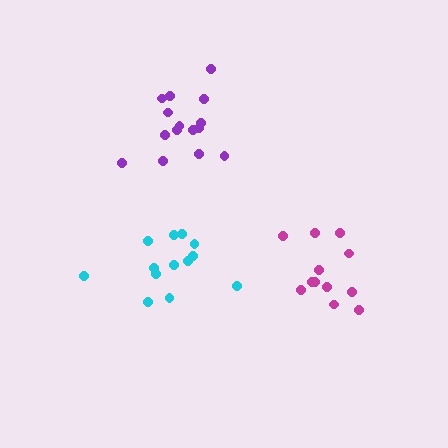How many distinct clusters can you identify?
There are 3 distinct clusters.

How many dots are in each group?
Group 1: 15 dots, Group 2: 12 dots, Group 3: 13 dots (40 total).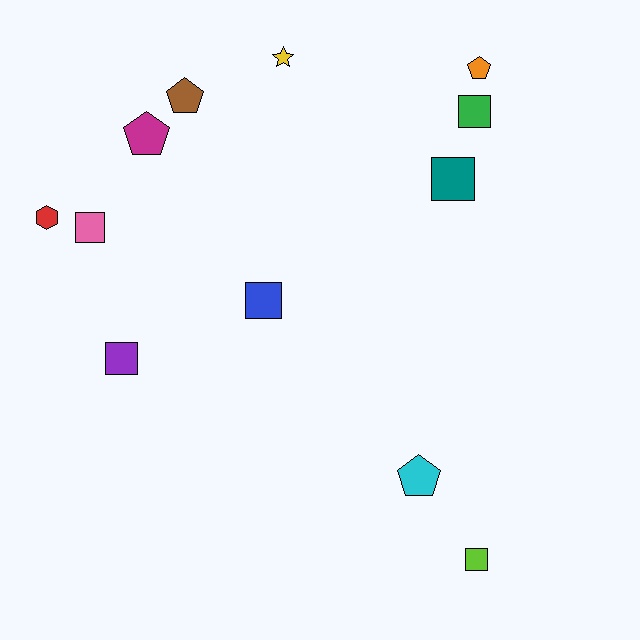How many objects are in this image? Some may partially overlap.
There are 12 objects.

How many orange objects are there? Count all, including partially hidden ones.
There is 1 orange object.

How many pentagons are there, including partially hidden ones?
There are 4 pentagons.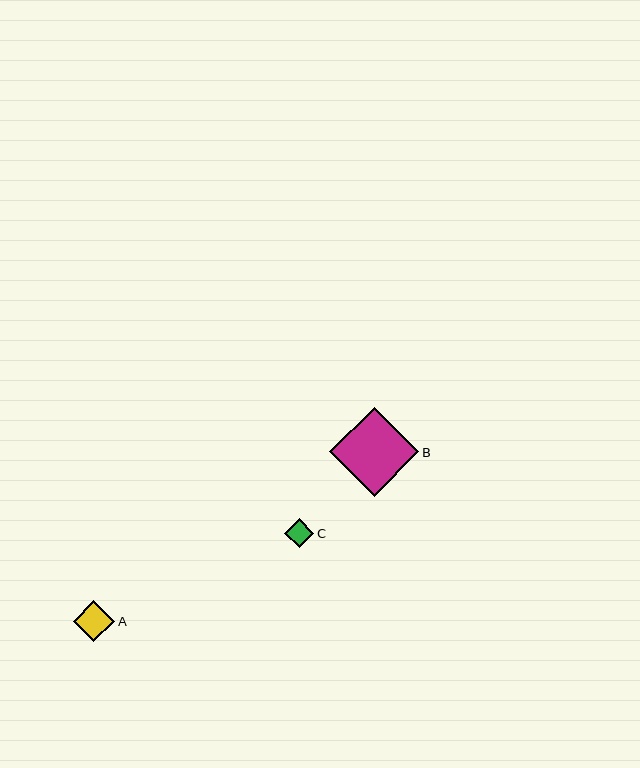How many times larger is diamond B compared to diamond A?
Diamond B is approximately 2.2 times the size of diamond A.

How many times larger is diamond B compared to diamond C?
Diamond B is approximately 3.1 times the size of diamond C.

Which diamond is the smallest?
Diamond C is the smallest with a size of approximately 29 pixels.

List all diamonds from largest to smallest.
From largest to smallest: B, A, C.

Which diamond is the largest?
Diamond B is the largest with a size of approximately 89 pixels.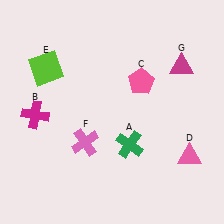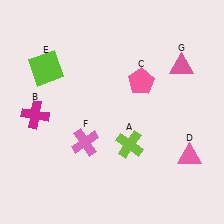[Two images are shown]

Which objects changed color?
A changed from green to lime. G changed from magenta to pink.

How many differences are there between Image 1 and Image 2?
There are 2 differences between the two images.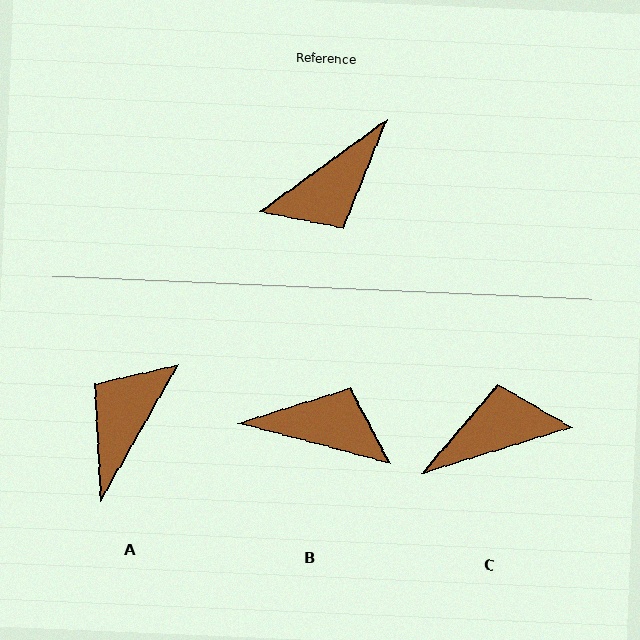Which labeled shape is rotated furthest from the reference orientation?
C, about 161 degrees away.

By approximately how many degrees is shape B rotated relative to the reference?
Approximately 129 degrees counter-clockwise.